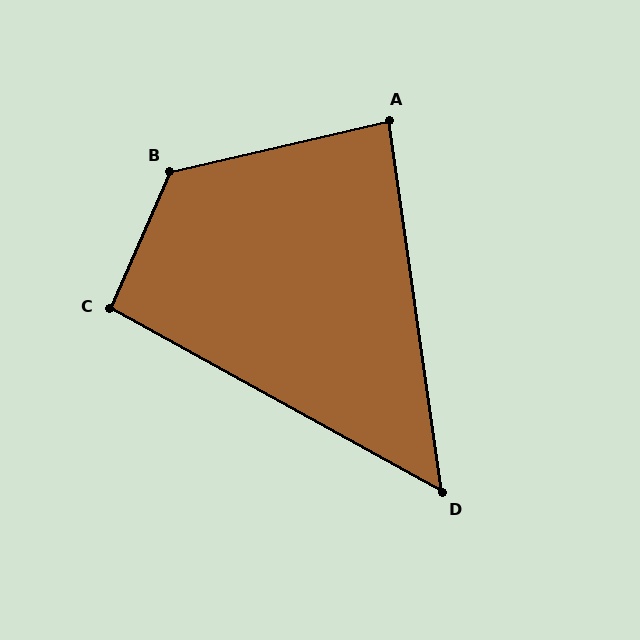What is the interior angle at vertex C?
Approximately 95 degrees (approximately right).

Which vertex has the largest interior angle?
B, at approximately 127 degrees.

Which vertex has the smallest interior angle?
D, at approximately 53 degrees.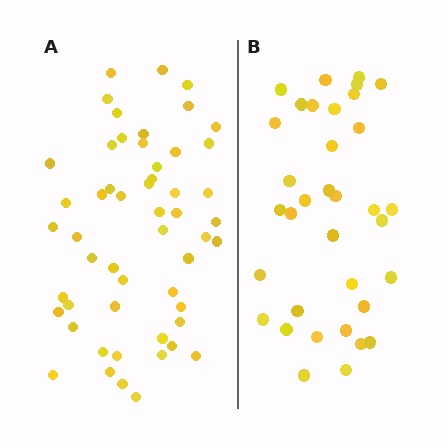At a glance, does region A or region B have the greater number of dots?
Region A (the left region) has more dots.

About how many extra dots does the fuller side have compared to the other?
Region A has approximately 20 more dots than region B.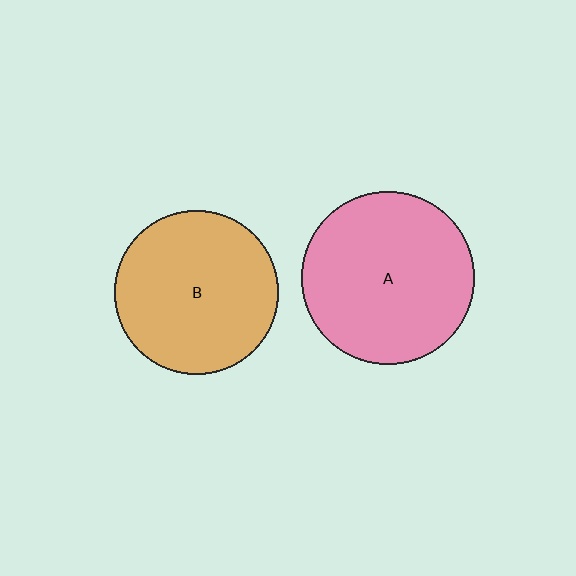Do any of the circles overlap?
No, none of the circles overlap.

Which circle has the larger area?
Circle A (pink).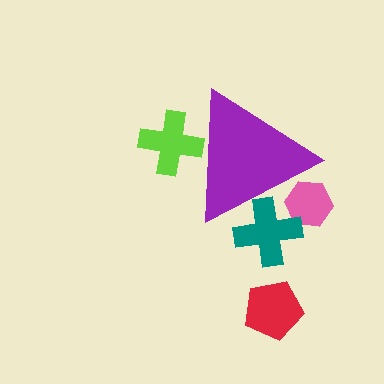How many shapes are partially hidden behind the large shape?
3 shapes are partially hidden.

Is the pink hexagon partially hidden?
Yes, the pink hexagon is partially hidden behind the purple triangle.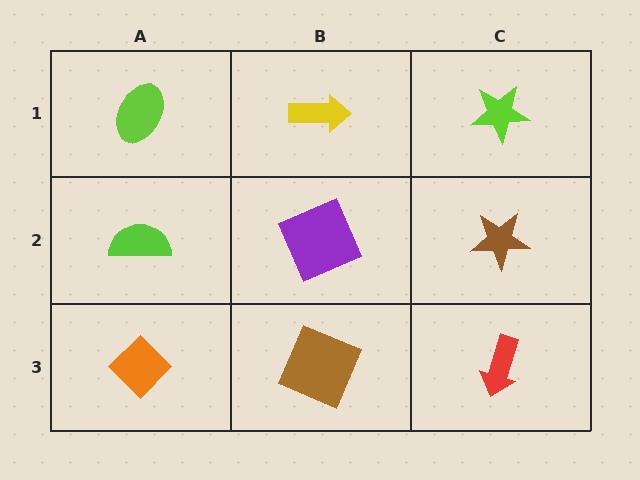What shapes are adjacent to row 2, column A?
A lime ellipse (row 1, column A), an orange diamond (row 3, column A), a purple square (row 2, column B).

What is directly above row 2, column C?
A lime star.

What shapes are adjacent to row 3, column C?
A brown star (row 2, column C), a brown square (row 3, column B).